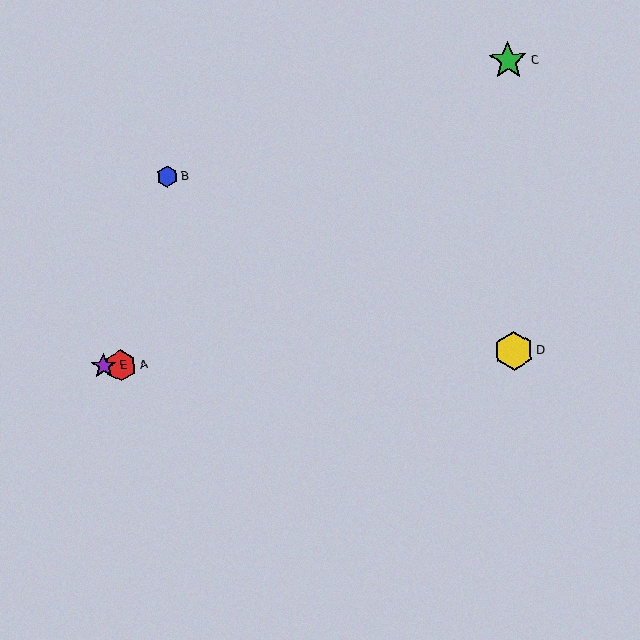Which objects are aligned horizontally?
Objects A, D, E are aligned horizontally.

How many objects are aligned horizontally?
3 objects (A, D, E) are aligned horizontally.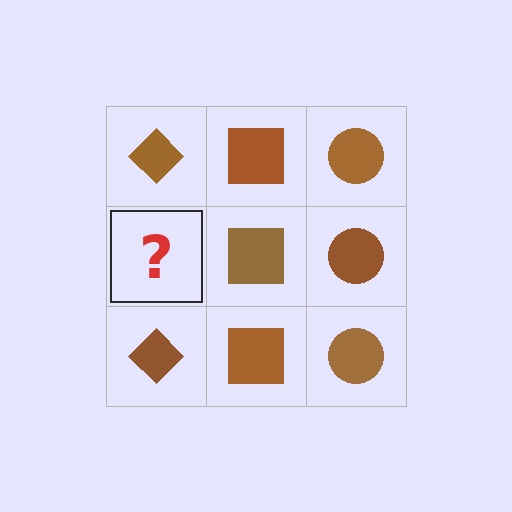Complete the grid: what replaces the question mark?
The question mark should be replaced with a brown diamond.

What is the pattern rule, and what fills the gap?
The rule is that each column has a consistent shape. The gap should be filled with a brown diamond.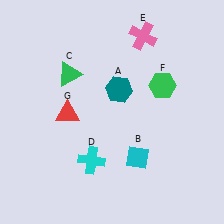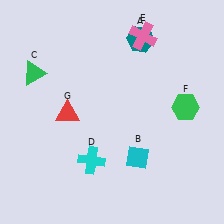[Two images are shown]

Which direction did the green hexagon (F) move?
The green hexagon (F) moved right.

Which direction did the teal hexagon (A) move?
The teal hexagon (A) moved up.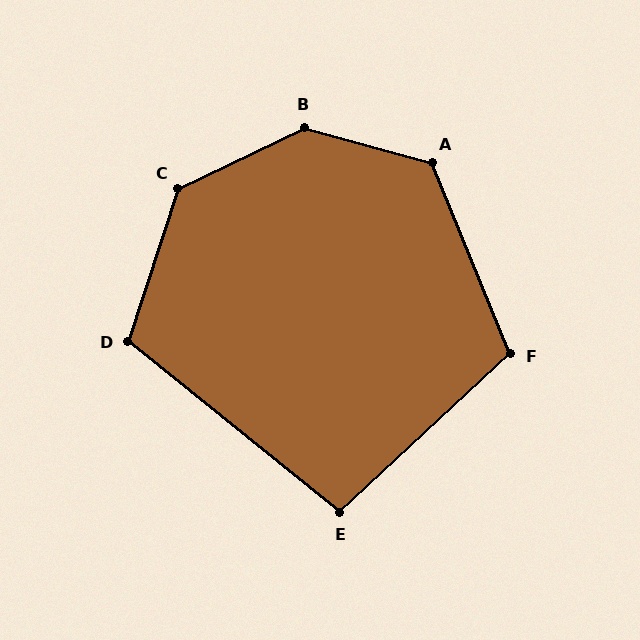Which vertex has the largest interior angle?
B, at approximately 139 degrees.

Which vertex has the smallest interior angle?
E, at approximately 98 degrees.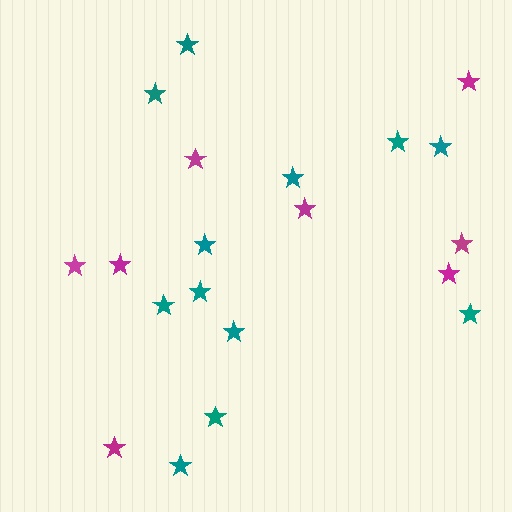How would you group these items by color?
There are 2 groups: one group of magenta stars (8) and one group of teal stars (12).